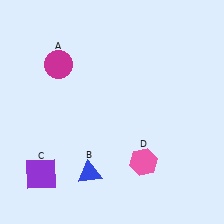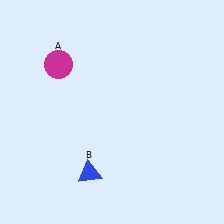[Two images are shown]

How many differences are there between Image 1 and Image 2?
There are 2 differences between the two images.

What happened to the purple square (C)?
The purple square (C) was removed in Image 2. It was in the bottom-left area of Image 1.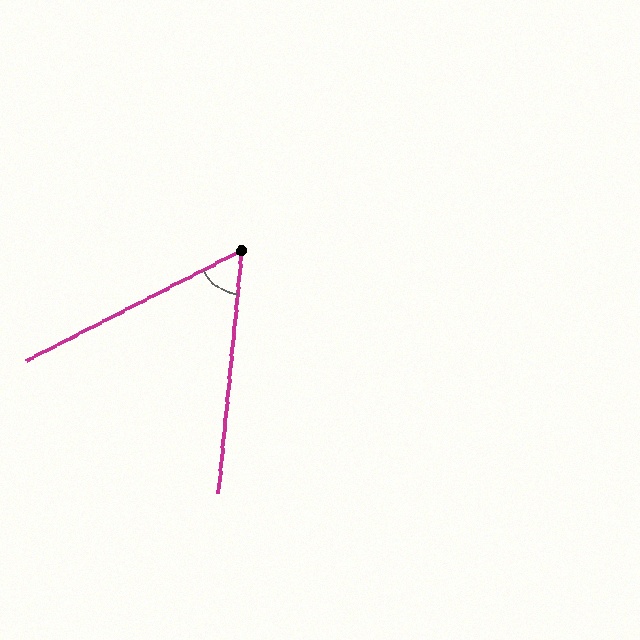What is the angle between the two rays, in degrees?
Approximately 57 degrees.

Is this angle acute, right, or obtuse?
It is acute.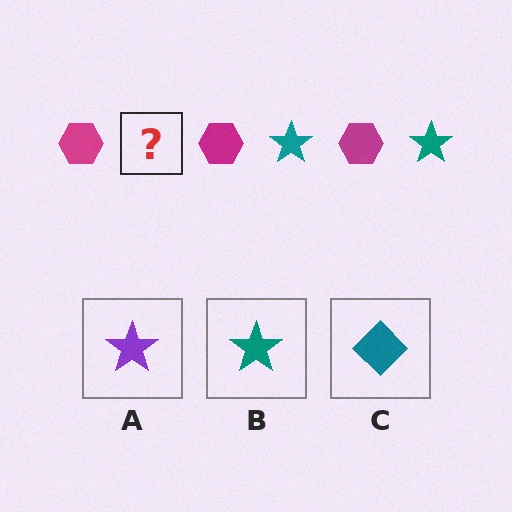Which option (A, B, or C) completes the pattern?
B.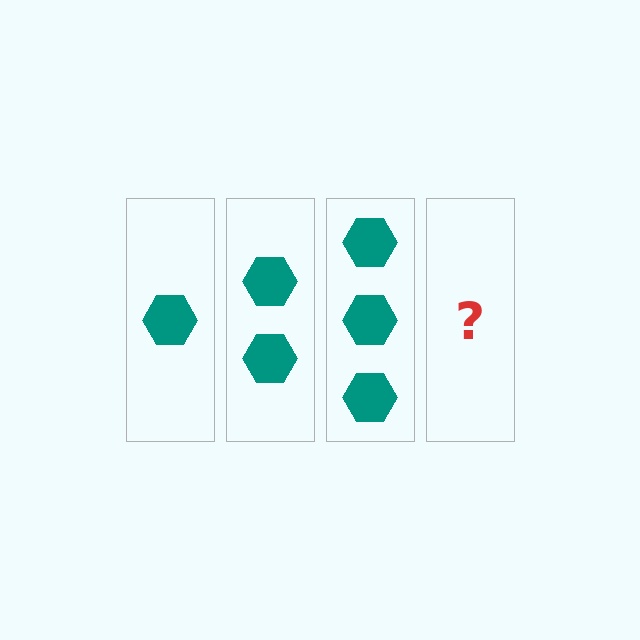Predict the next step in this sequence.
The next step is 4 hexagons.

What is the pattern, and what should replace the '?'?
The pattern is that each step adds one more hexagon. The '?' should be 4 hexagons.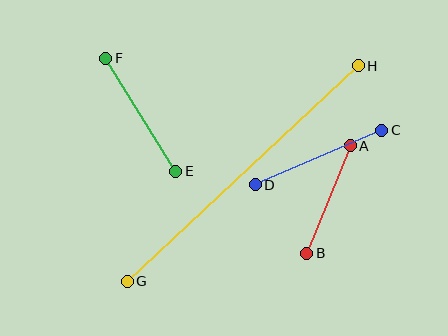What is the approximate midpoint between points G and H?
The midpoint is at approximately (243, 173) pixels.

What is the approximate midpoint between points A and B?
The midpoint is at approximately (328, 199) pixels.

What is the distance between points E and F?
The distance is approximately 133 pixels.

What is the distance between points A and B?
The distance is approximately 116 pixels.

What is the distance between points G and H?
The distance is approximately 316 pixels.